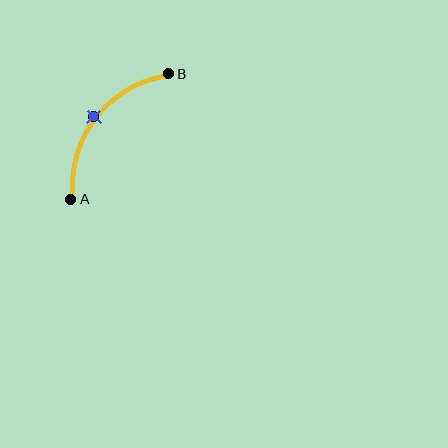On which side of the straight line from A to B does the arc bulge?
The arc bulges above and to the left of the straight line connecting A and B.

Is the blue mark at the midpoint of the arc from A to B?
Yes. The blue mark lies on the arc at equal arc-length from both A and B — it is the arc midpoint.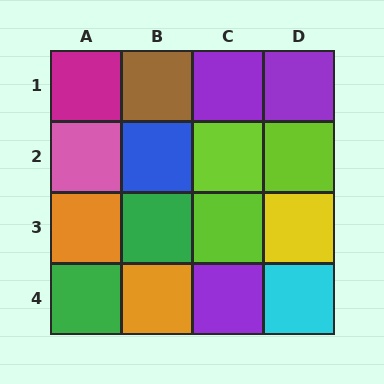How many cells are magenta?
1 cell is magenta.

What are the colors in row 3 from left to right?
Orange, green, lime, yellow.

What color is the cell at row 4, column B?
Orange.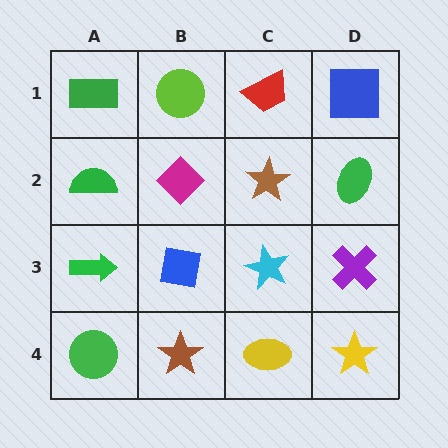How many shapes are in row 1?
4 shapes.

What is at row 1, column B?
A lime circle.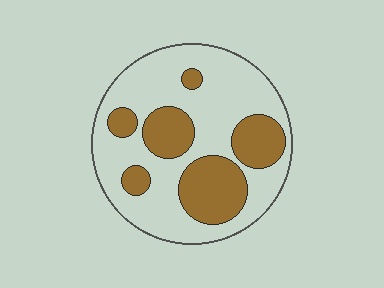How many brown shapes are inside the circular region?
6.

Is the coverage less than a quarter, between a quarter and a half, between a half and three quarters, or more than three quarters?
Between a quarter and a half.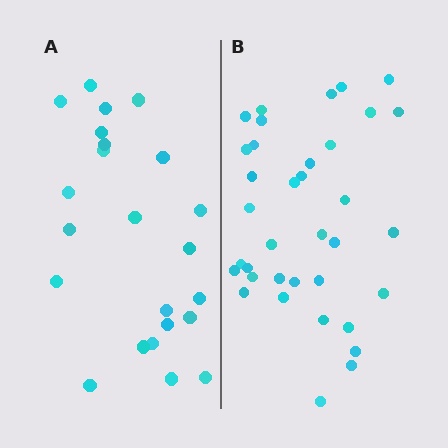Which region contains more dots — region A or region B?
Region B (the right region) has more dots.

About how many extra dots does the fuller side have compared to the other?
Region B has approximately 15 more dots than region A.